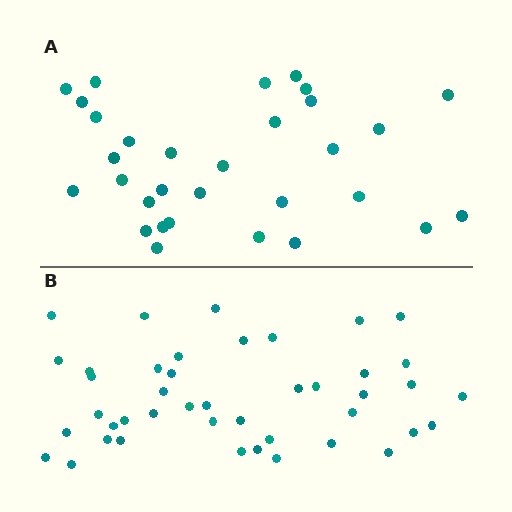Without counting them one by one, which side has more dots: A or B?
Region B (the bottom region) has more dots.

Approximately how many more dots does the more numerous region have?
Region B has roughly 12 or so more dots than region A.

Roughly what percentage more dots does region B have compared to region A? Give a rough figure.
About 40% more.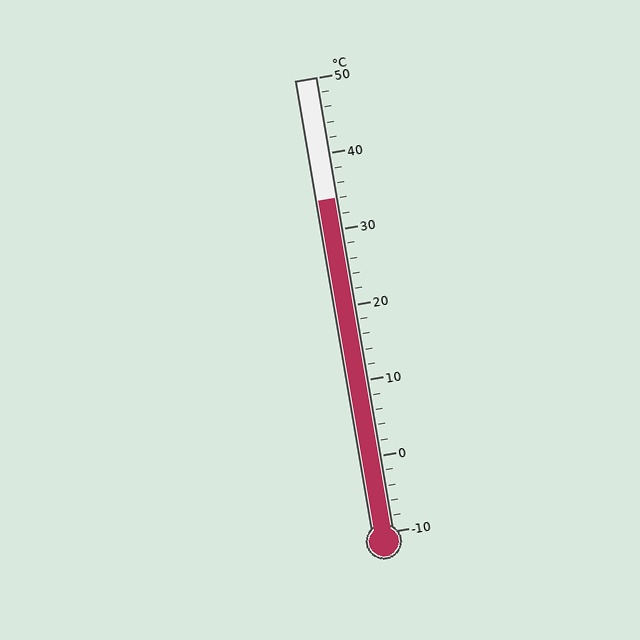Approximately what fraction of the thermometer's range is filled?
The thermometer is filled to approximately 75% of its range.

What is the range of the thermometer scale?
The thermometer scale ranges from -10°C to 50°C.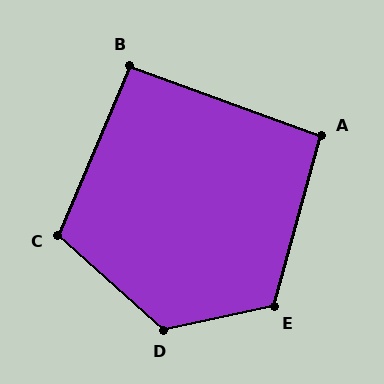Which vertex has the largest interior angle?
D, at approximately 126 degrees.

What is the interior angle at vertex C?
Approximately 109 degrees (obtuse).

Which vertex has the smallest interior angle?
B, at approximately 93 degrees.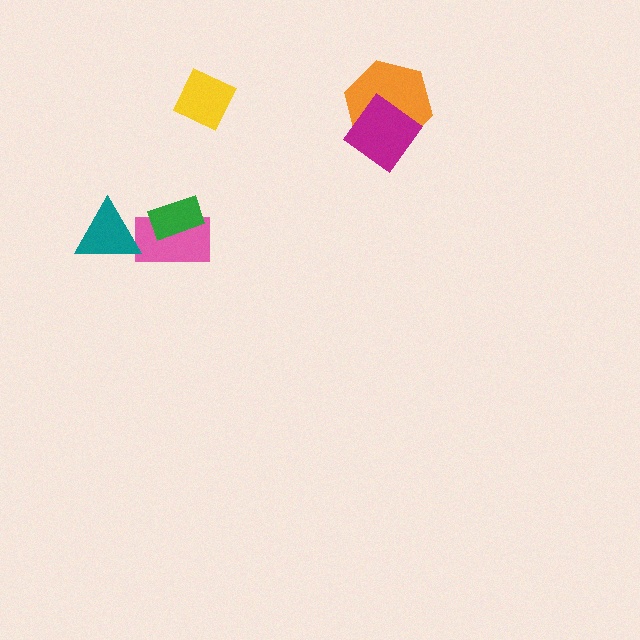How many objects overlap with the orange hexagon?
1 object overlaps with the orange hexagon.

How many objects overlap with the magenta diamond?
1 object overlaps with the magenta diamond.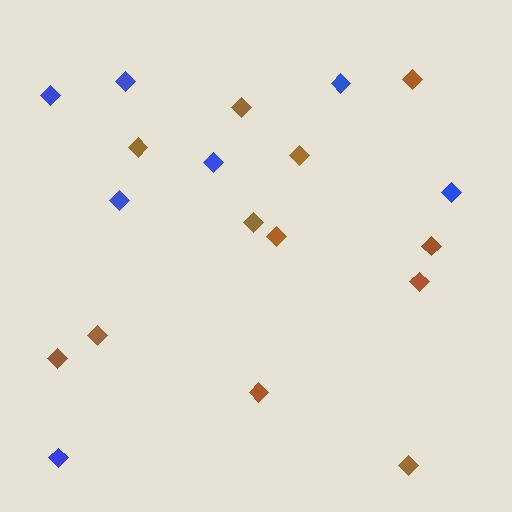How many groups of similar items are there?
There are 2 groups: one group of brown diamonds (12) and one group of blue diamonds (7).